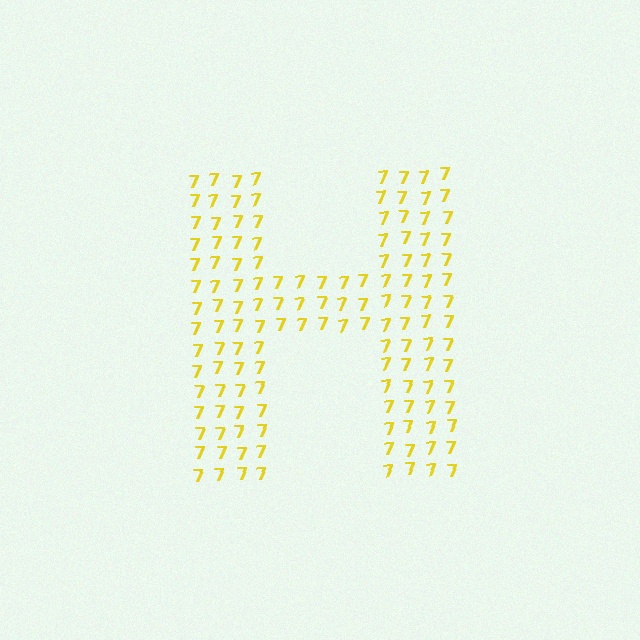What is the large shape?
The large shape is the letter H.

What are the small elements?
The small elements are digit 7's.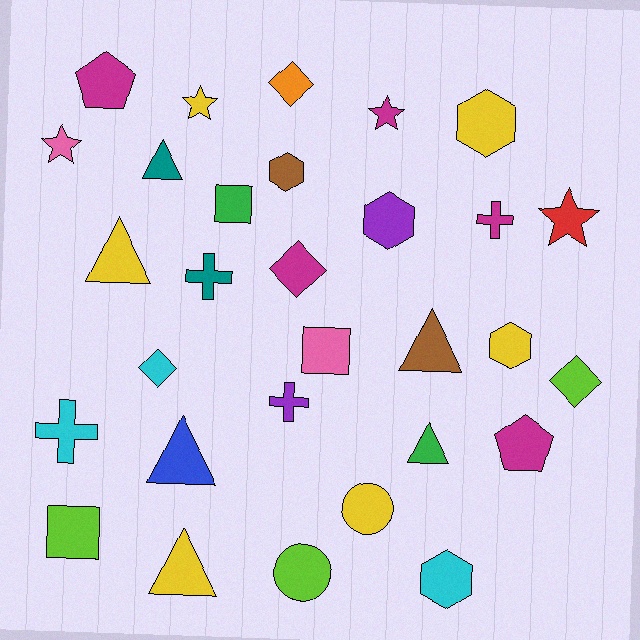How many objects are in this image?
There are 30 objects.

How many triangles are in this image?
There are 6 triangles.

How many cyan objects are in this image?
There are 3 cyan objects.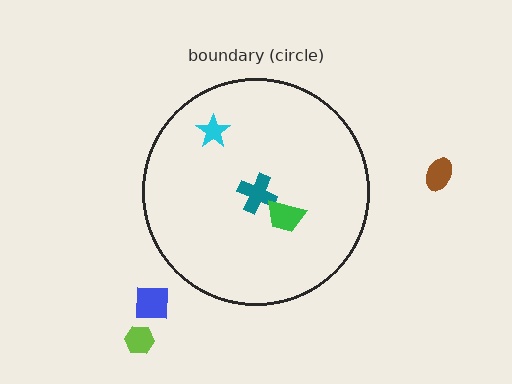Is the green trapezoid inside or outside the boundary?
Inside.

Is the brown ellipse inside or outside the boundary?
Outside.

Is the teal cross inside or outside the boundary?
Inside.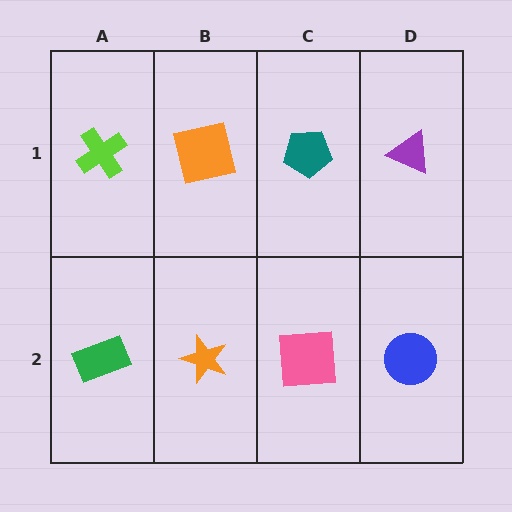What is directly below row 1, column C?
A pink square.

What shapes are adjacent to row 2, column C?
A teal pentagon (row 1, column C), an orange star (row 2, column B), a blue circle (row 2, column D).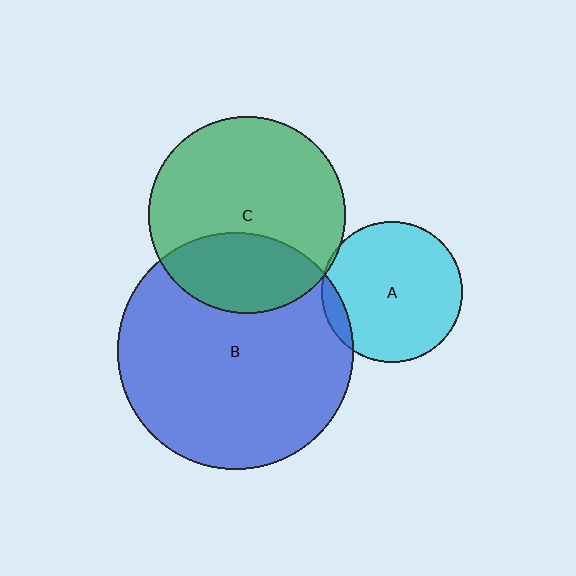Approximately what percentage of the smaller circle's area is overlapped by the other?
Approximately 10%.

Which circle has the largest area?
Circle B (blue).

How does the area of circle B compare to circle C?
Approximately 1.4 times.